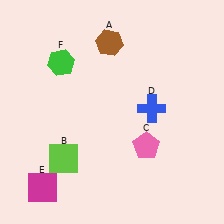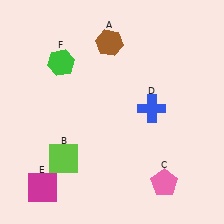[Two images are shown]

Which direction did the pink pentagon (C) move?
The pink pentagon (C) moved down.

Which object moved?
The pink pentagon (C) moved down.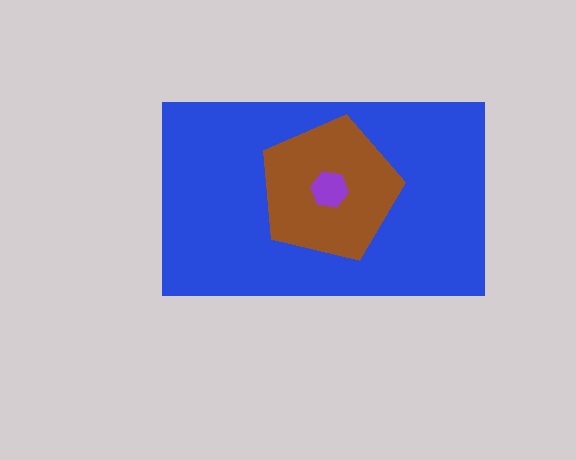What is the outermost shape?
The blue rectangle.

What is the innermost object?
The purple hexagon.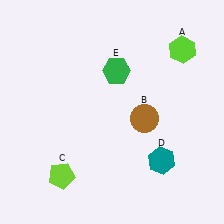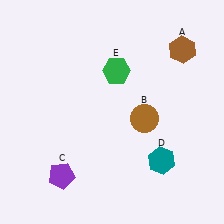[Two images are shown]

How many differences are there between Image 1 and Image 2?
There are 2 differences between the two images.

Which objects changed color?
A changed from lime to brown. C changed from lime to purple.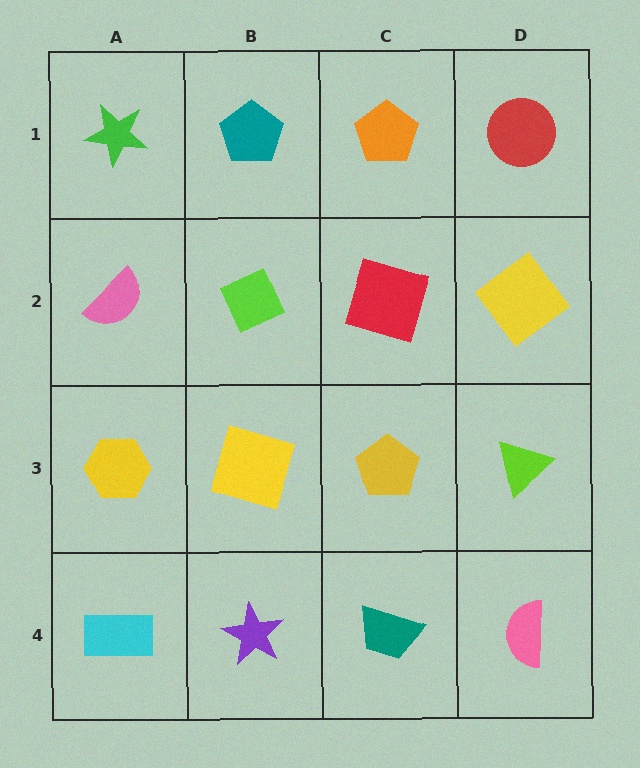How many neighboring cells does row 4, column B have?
3.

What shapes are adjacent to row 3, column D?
A yellow diamond (row 2, column D), a pink semicircle (row 4, column D), a yellow pentagon (row 3, column C).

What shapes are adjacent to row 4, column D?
A lime triangle (row 3, column D), a teal trapezoid (row 4, column C).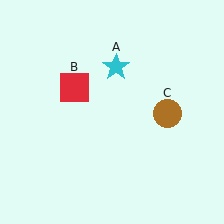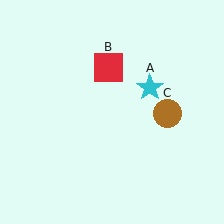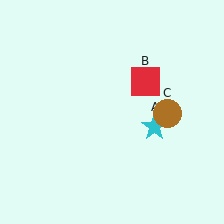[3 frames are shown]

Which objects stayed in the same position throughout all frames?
Brown circle (object C) remained stationary.